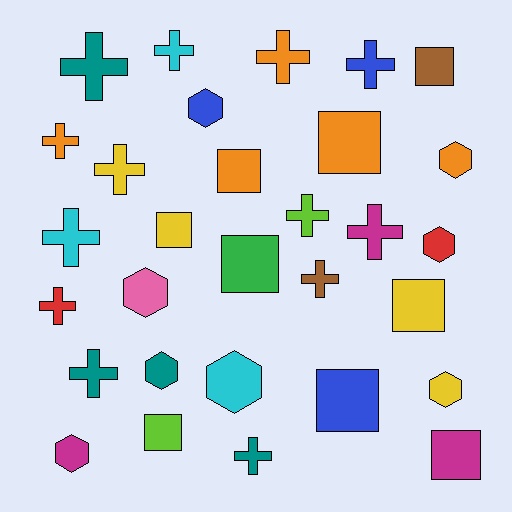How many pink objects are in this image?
There is 1 pink object.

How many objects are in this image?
There are 30 objects.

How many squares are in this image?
There are 9 squares.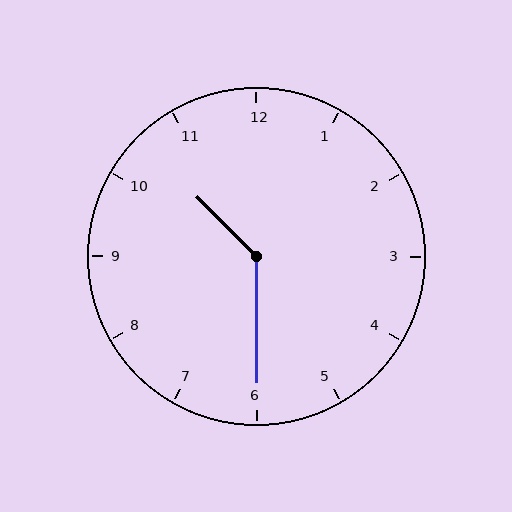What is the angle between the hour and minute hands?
Approximately 135 degrees.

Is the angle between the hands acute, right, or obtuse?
It is obtuse.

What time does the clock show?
10:30.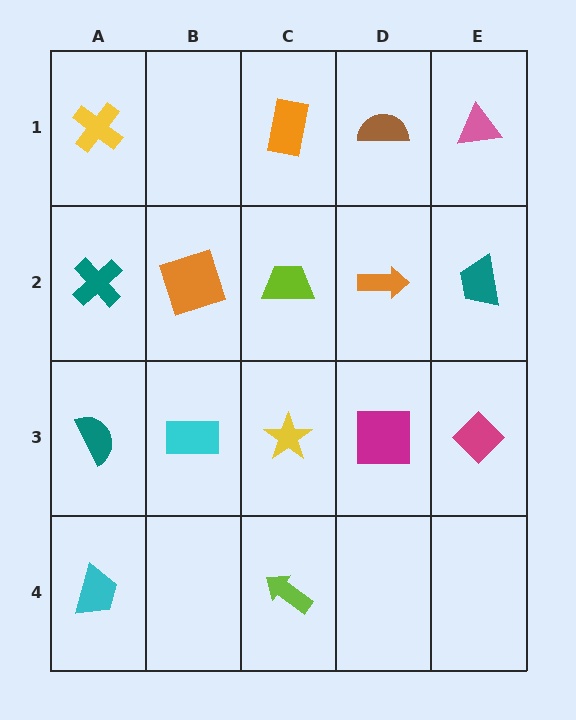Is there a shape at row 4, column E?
No, that cell is empty.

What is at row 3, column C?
A yellow star.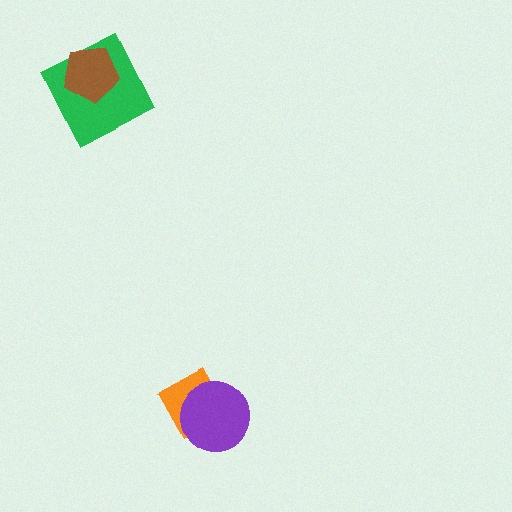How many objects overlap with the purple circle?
1 object overlaps with the purple circle.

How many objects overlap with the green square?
1 object overlaps with the green square.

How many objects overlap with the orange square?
1 object overlaps with the orange square.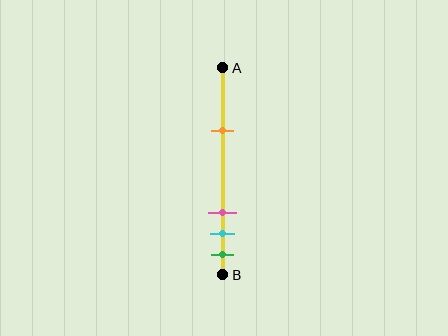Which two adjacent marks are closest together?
The cyan and green marks are the closest adjacent pair.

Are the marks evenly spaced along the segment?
No, the marks are not evenly spaced.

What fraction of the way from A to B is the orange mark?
The orange mark is approximately 30% (0.3) of the way from A to B.